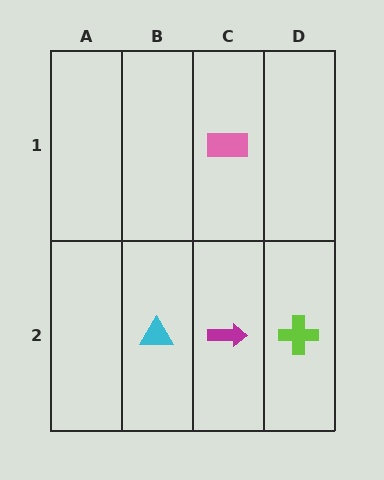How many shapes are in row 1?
1 shape.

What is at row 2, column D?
A lime cross.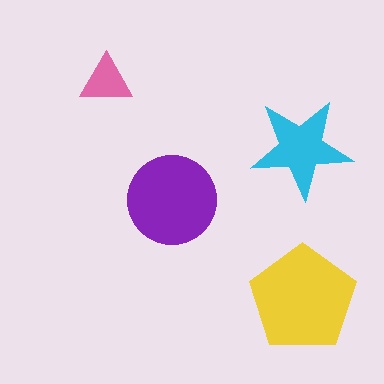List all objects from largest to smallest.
The yellow pentagon, the purple circle, the cyan star, the pink triangle.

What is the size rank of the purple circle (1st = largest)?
2nd.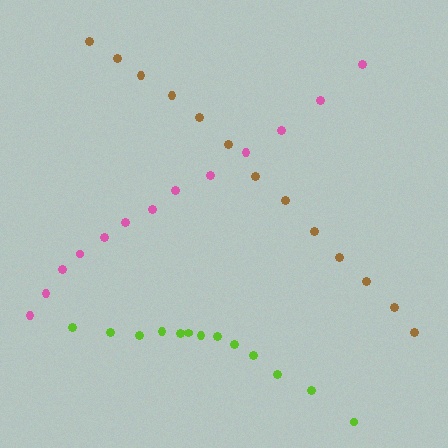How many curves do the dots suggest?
There are 3 distinct paths.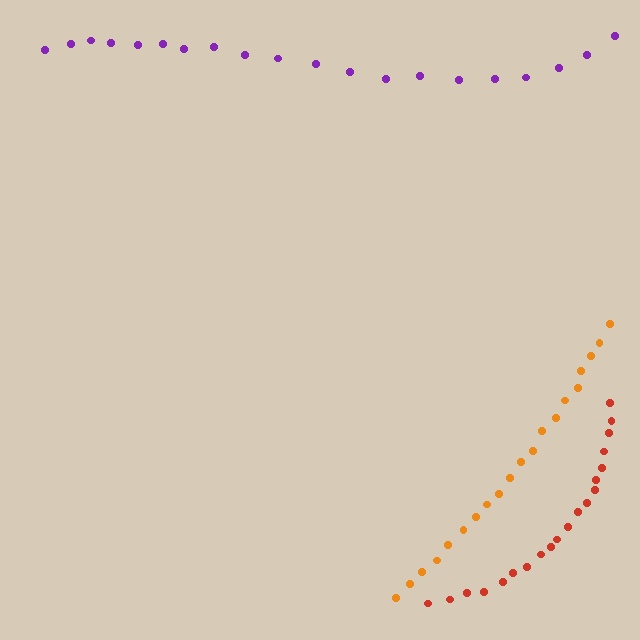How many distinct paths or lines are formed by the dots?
There are 3 distinct paths.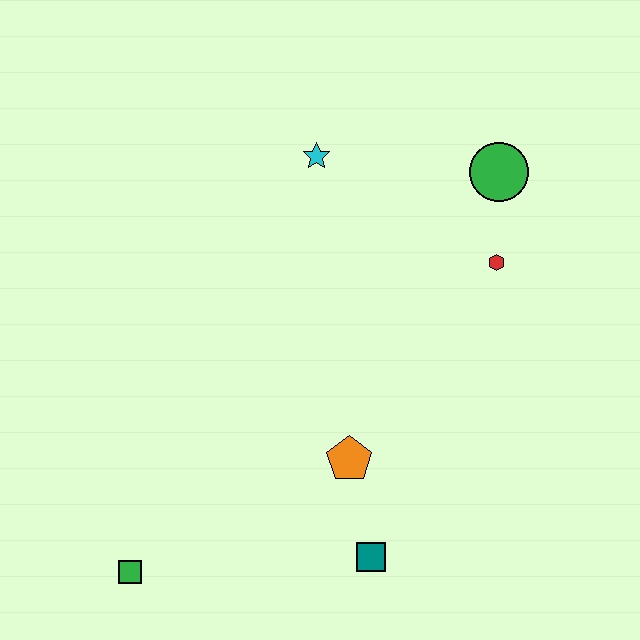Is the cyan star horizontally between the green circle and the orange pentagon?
No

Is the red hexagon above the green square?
Yes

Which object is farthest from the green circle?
The green square is farthest from the green circle.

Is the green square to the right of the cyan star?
No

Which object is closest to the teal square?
The orange pentagon is closest to the teal square.